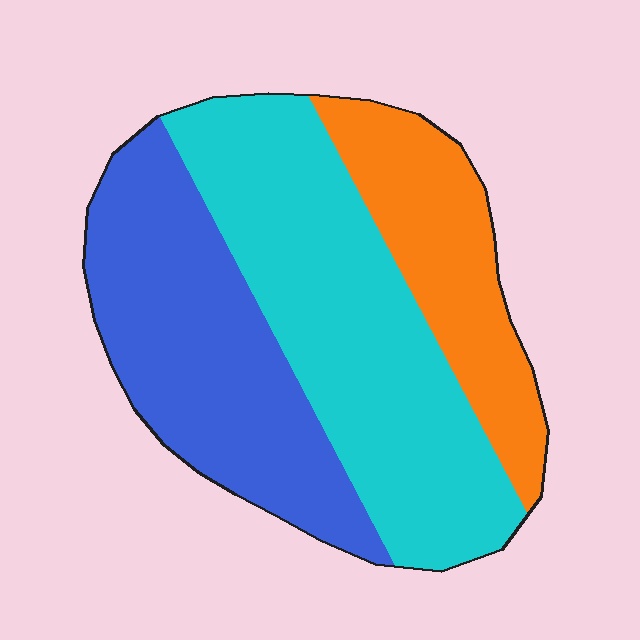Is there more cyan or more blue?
Cyan.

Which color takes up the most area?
Cyan, at roughly 45%.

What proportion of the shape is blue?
Blue takes up about one third (1/3) of the shape.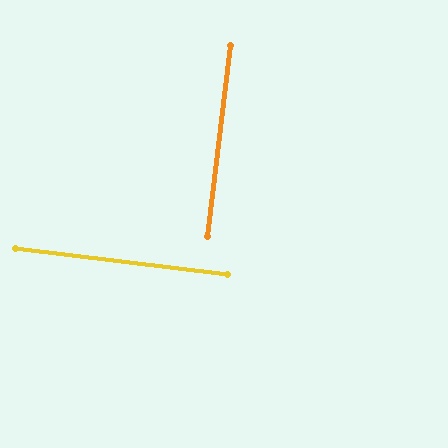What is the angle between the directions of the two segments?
Approximately 90 degrees.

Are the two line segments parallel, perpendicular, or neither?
Perpendicular — they meet at approximately 90°.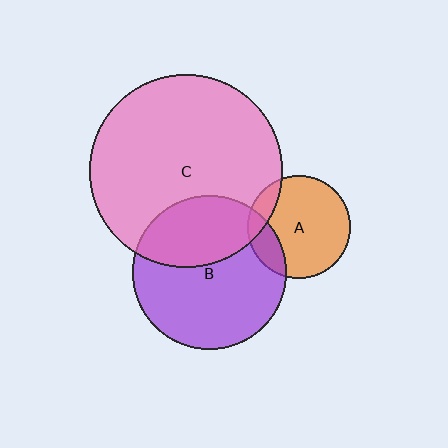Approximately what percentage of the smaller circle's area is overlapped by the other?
Approximately 20%.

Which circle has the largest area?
Circle C (pink).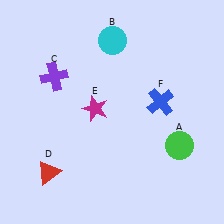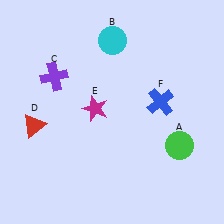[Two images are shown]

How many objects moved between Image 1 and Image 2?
1 object moved between the two images.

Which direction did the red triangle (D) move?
The red triangle (D) moved up.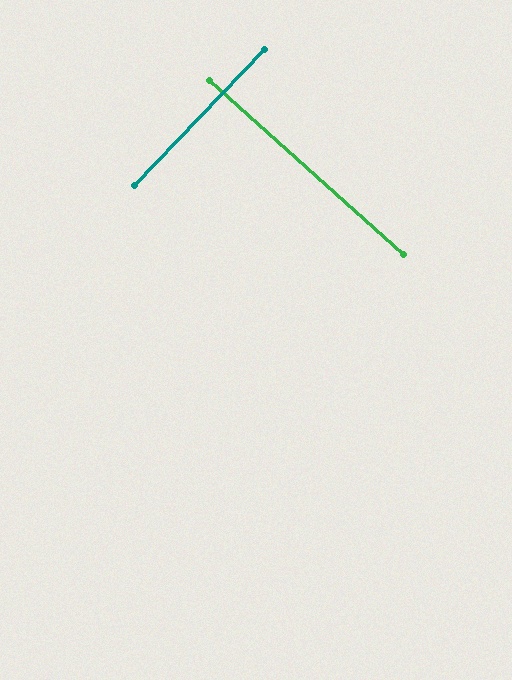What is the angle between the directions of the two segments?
Approximately 88 degrees.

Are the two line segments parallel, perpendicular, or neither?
Perpendicular — they meet at approximately 88°.